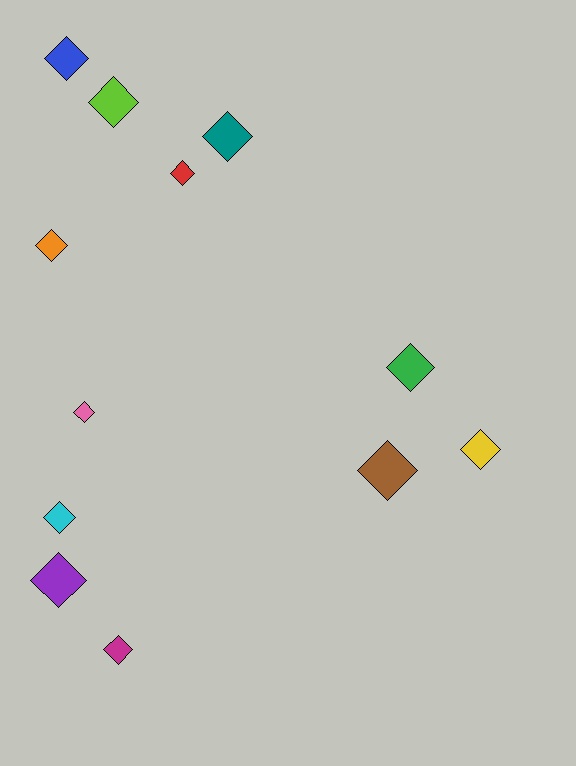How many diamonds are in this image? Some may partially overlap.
There are 12 diamonds.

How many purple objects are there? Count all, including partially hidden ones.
There is 1 purple object.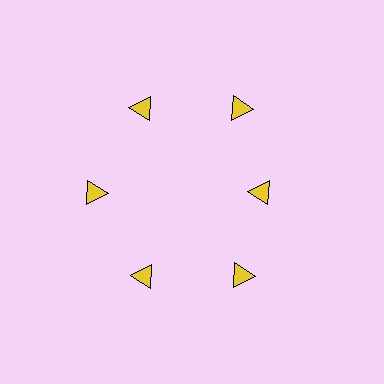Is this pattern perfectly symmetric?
No. The 6 yellow triangles are arranged in a ring, but one element near the 3 o'clock position is pulled inward toward the center, breaking the 6-fold rotational symmetry.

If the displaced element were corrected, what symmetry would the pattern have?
It would have 6-fold rotational symmetry — the pattern would map onto itself every 60 degrees.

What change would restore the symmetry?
The symmetry would be restored by moving it outward, back onto the ring so that all 6 triangles sit at equal angles and equal distance from the center.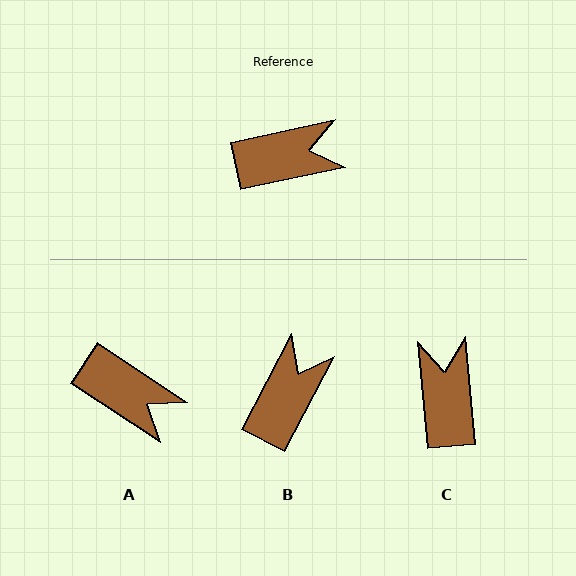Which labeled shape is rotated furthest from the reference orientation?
C, about 83 degrees away.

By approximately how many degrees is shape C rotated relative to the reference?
Approximately 83 degrees counter-clockwise.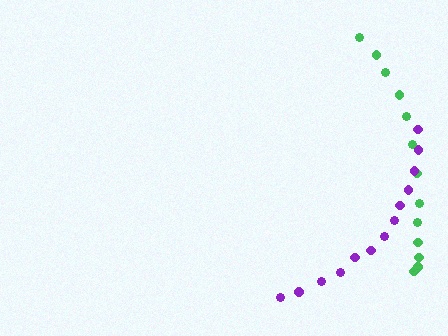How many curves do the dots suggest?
There are 2 distinct paths.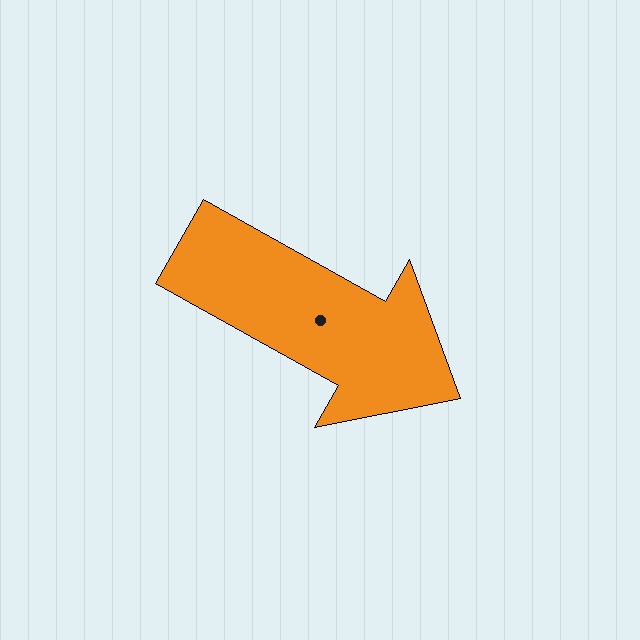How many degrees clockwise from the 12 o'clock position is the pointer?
Approximately 119 degrees.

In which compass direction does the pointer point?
Southeast.